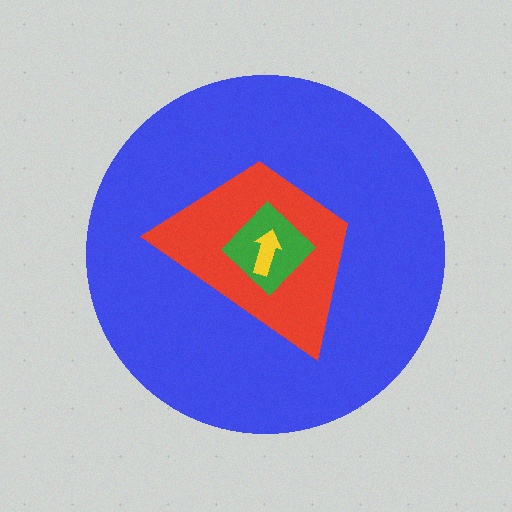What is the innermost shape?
The yellow arrow.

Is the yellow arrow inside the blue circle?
Yes.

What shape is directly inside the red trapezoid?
The green diamond.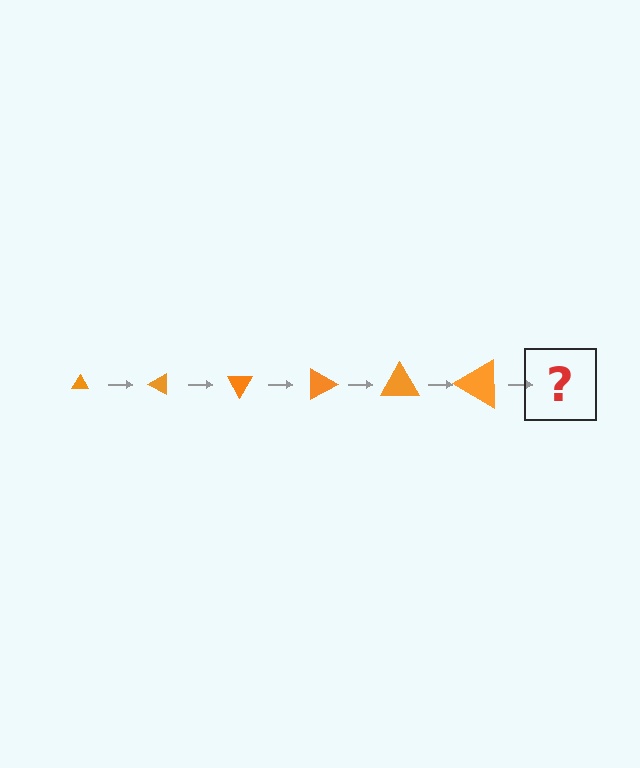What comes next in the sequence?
The next element should be a triangle, larger than the previous one and rotated 180 degrees from the start.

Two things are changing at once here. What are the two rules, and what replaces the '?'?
The two rules are that the triangle grows larger each step and it rotates 30 degrees each step. The '?' should be a triangle, larger than the previous one and rotated 180 degrees from the start.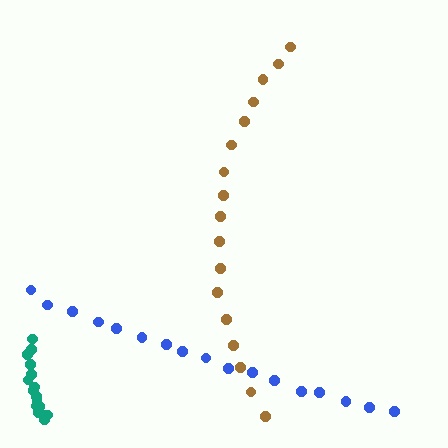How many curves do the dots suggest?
There are 3 distinct paths.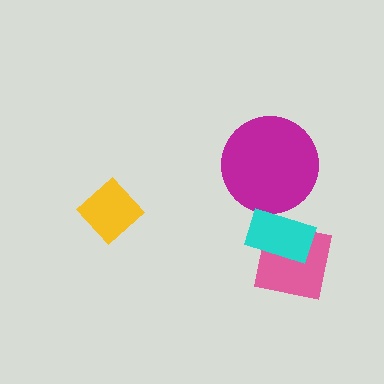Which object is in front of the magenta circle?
The cyan rectangle is in front of the magenta circle.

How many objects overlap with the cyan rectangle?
2 objects overlap with the cyan rectangle.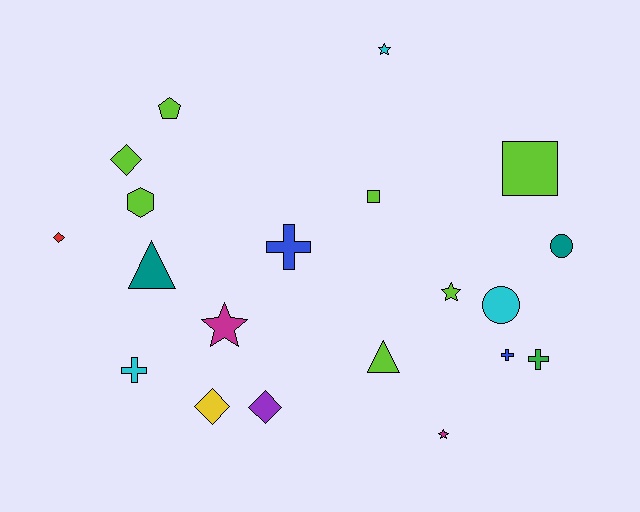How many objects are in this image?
There are 20 objects.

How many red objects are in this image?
There is 1 red object.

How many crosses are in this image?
There are 4 crosses.